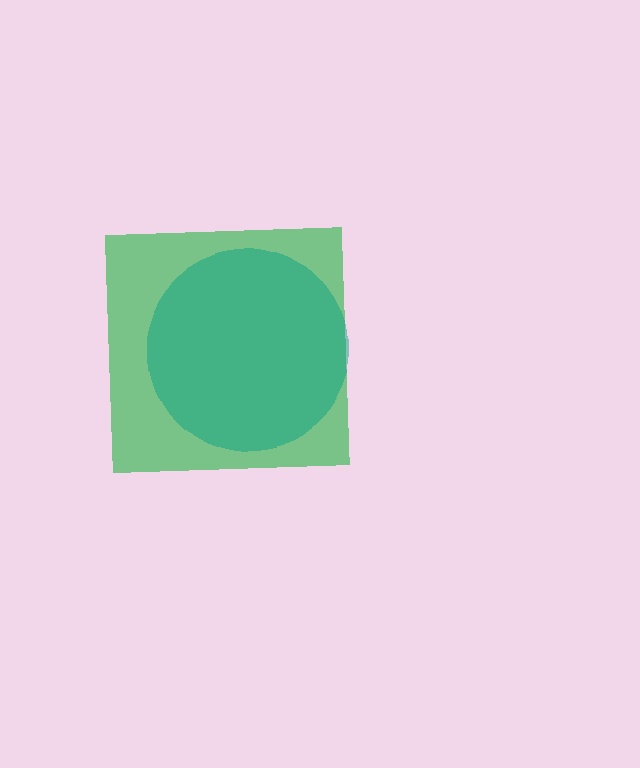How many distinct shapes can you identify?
There are 2 distinct shapes: a green square, a teal circle.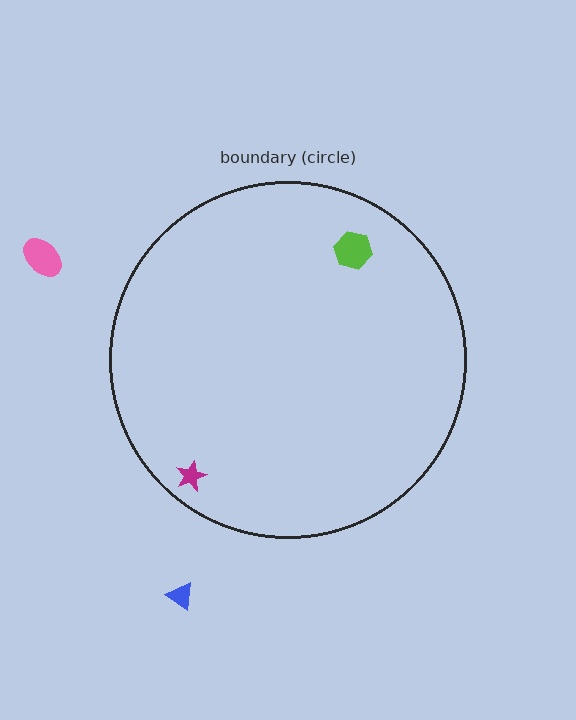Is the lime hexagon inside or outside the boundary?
Inside.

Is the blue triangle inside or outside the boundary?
Outside.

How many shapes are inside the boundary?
2 inside, 2 outside.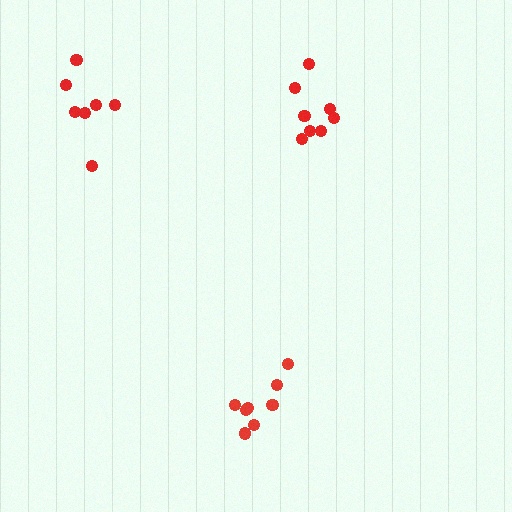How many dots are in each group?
Group 1: 8 dots, Group 2: 7 dots, Group 3: 8 dots (23 total).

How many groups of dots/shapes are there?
There are 3 groups.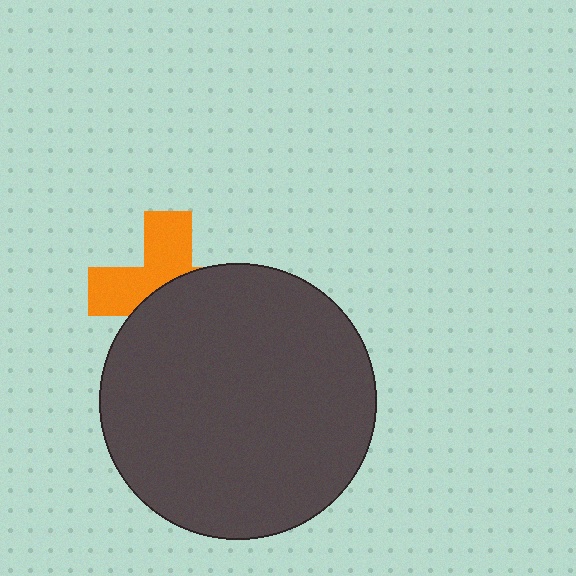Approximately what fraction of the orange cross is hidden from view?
Roughly 54% of the orange cross is hidden behind the dark gray circle.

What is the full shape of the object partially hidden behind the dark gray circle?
The partially hidden object is an orange cross.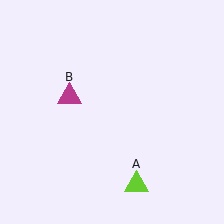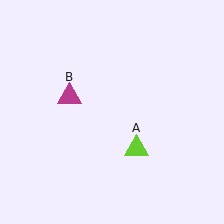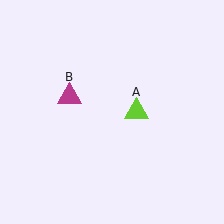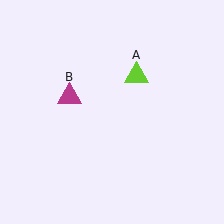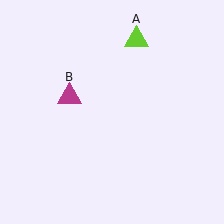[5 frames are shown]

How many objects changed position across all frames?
1 object changed position: lime triangle (object A).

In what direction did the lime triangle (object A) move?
The lime triangle (object A) moved up.